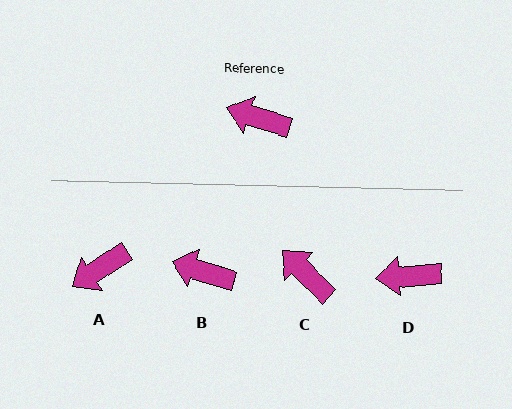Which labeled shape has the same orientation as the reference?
B.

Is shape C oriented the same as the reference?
No, it is off by about 27 degrees.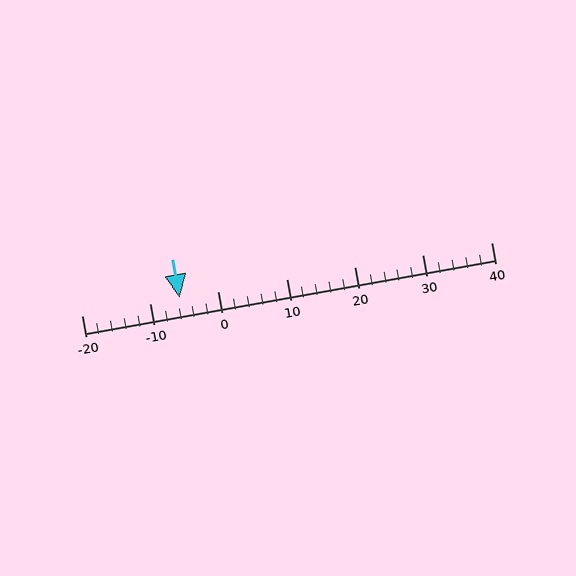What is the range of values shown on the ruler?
The ruler shows values from -20 to 40.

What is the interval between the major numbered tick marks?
The major tick marks are spaced 10 units apart.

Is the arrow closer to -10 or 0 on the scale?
The arrow is closer to -10.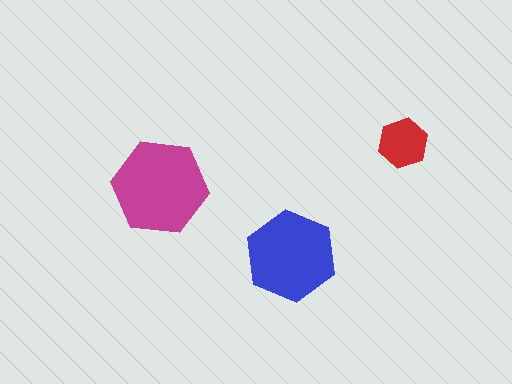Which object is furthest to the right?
The red hexagon is rightmost.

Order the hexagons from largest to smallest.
the magenta one, the blue one, the red one.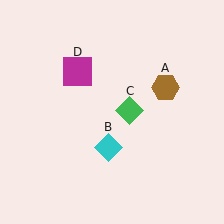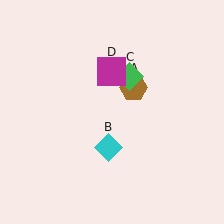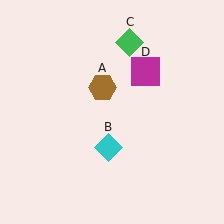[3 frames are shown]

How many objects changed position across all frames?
3 objects changed position: brown hexagon (object A), green diamond (object C), magenta square (object D).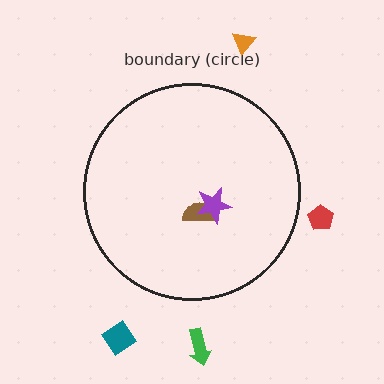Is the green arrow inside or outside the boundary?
Outside.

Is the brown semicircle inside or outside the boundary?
Inside.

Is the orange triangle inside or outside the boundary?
Outside.